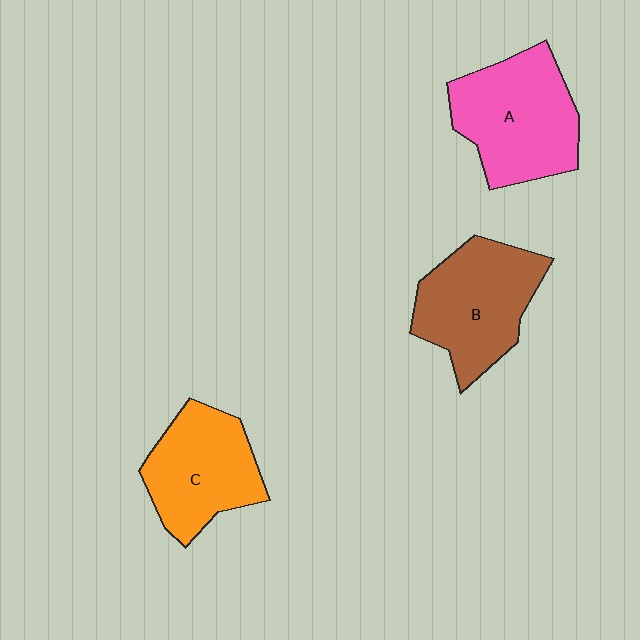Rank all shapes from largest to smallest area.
From largest to smallest: A (pink), B (brown), C (orange).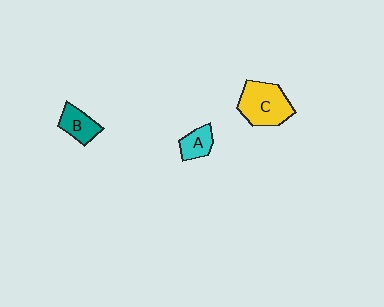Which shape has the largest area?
Shape C (yellow).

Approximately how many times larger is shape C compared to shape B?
Approximately 1.8 times.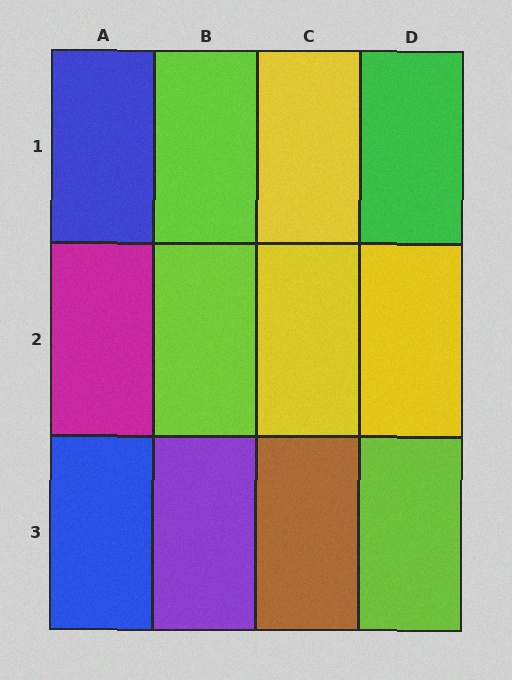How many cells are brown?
1 cell is brown.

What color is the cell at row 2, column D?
Yellow.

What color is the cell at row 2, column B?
Lime.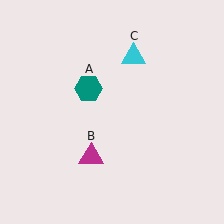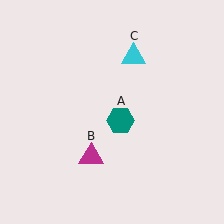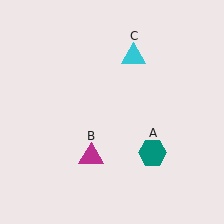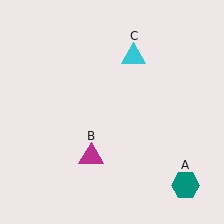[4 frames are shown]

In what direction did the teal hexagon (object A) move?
The teal hexagon (object A) moved down and to the right.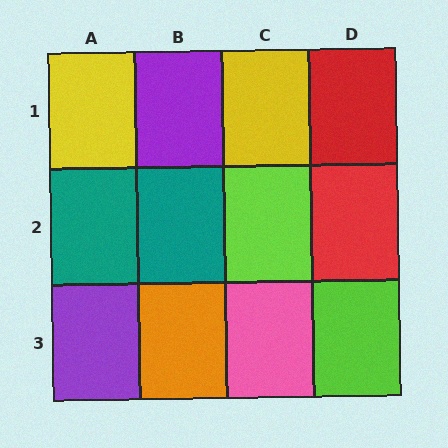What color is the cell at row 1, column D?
Red.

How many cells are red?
2 cells are red.